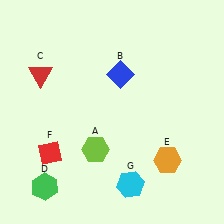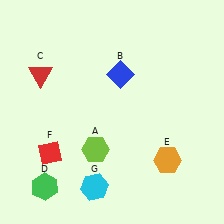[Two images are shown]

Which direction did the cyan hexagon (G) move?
The cyan hexagon (G) moved left.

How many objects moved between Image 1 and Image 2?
1 object moved between the two images.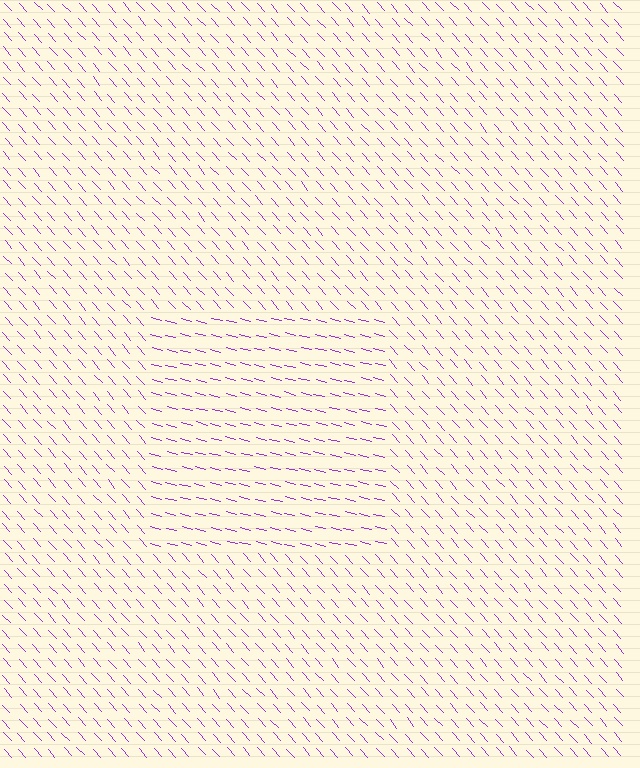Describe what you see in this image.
The image is filled with small purple line segments. A rectangle region in the image has lines oriented differently from the surrounding lines, creating a visible texture boundary.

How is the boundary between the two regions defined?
The boundary is defined purely by a change in line orientation (approximately 34 degrees difference). All lines are the same color and thickness.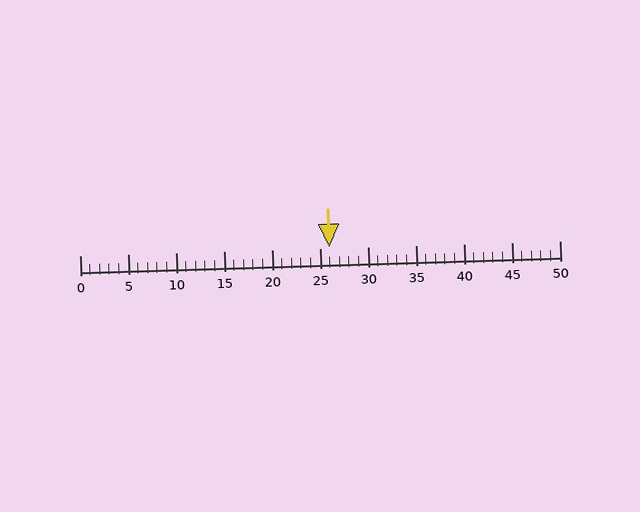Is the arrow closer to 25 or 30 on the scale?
The arrow is closer to 25.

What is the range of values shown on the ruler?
The ruler shows values from 0 to 50.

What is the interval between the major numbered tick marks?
The major tick marks are spaced 5 units apart.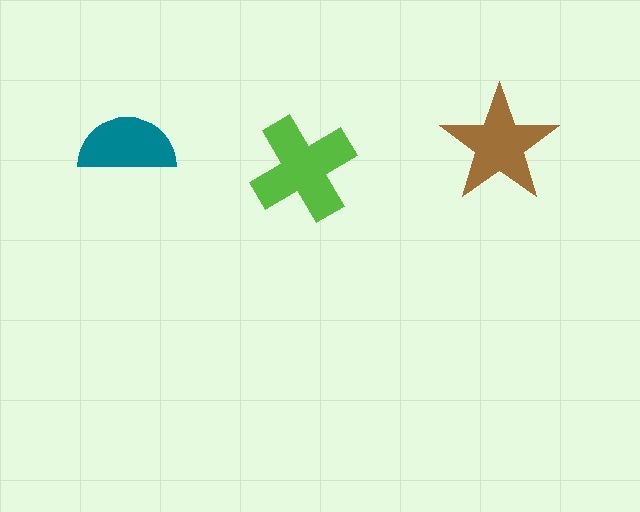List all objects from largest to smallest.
The lime cross, the brown star, the teal semicircle.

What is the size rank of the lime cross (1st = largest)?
1st.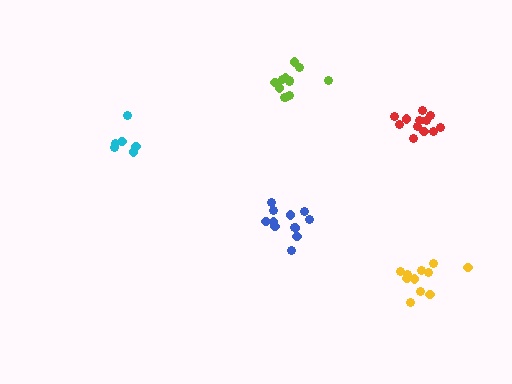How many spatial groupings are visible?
There are 5 spatial groupings.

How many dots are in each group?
Group 1: 12 dots, Group 2: 12 dots, Group 3: 12 dots, Group 4: 6 dots, Group 5: 11 dots (53 total).